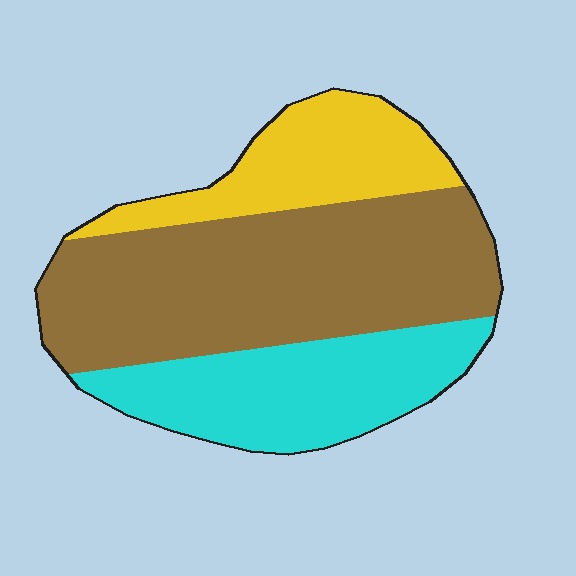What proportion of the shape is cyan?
Cyan covers 28% of the shape.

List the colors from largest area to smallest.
From largest to smallest: brown, cyan, yellow.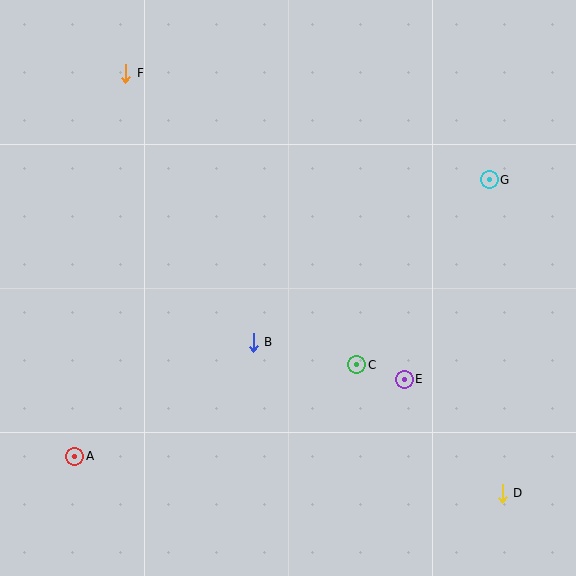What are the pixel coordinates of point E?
Point E is at (404, 379).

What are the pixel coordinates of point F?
Point F is at (126, 73).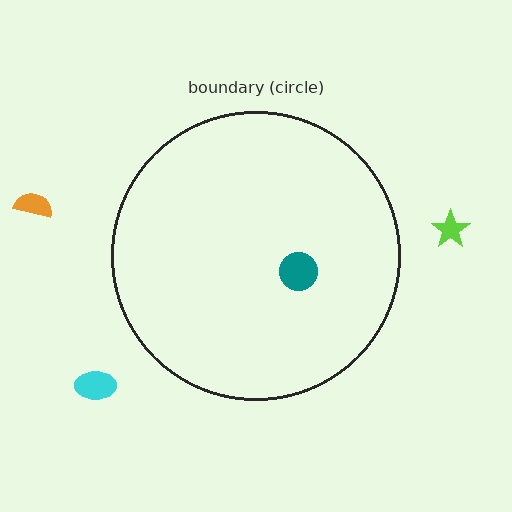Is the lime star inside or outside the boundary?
Outside.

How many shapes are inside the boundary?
1 inside, 3 outside.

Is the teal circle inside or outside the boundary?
Inside.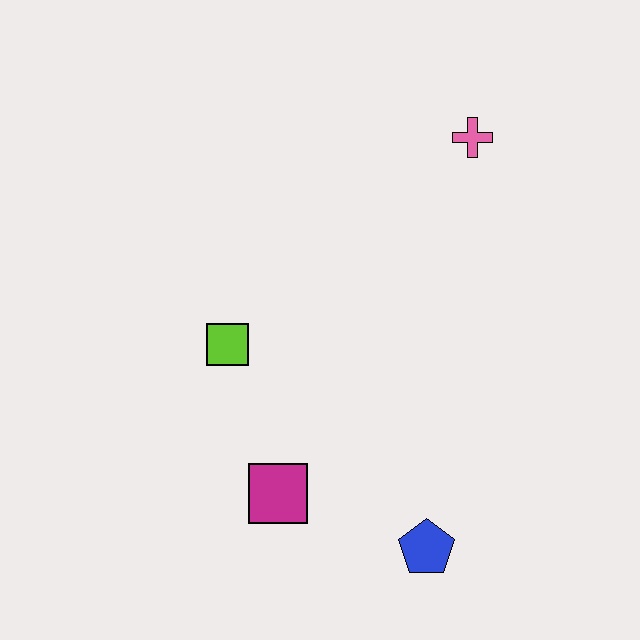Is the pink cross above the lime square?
Yes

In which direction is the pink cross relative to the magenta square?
The pink cross is above the magenta square.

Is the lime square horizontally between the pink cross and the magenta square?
No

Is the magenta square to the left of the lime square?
No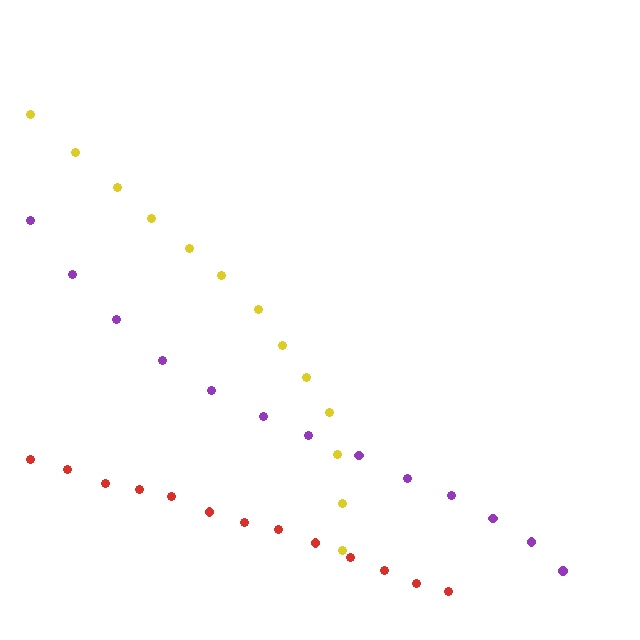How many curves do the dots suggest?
There are 3 distinct paths.